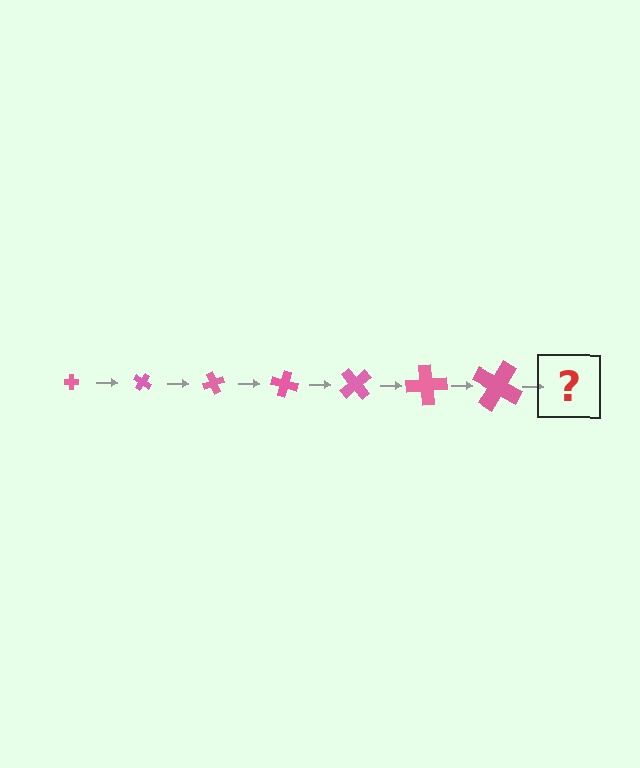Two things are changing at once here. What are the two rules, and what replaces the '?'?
The two rules are that the cross grows larger each step and it rotates 35 degrees each step. The '?' should be a cross, larger than the previous one and rotated 245 degrees from the start.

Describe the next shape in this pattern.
It should be a cross, larger than the previous one and rotated 245 degrees from the start.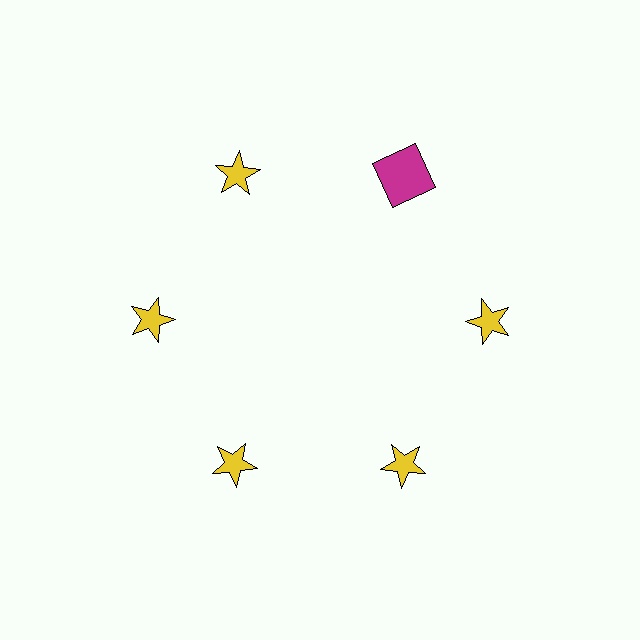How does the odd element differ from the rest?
It differs in both color (magenta instead of yellow) and shape (square instead of star).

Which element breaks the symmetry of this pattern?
The magenta square at roughly the 1 o'clock position breaks the symmetry. All other shapes are yellow stars.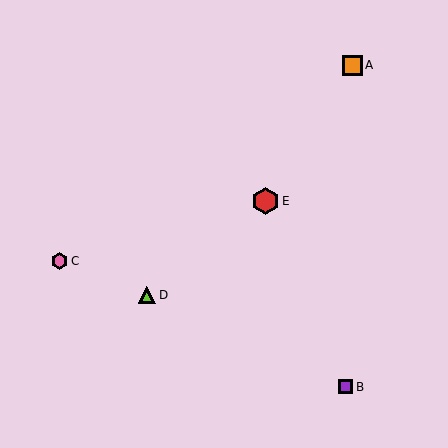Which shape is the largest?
The red hexagon (labeled E) is the largest.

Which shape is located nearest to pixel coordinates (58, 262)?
The pink hexagon (labeled C) at (60, 261) is nearest to that location.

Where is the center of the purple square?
The center of the purple square is at (346, 387).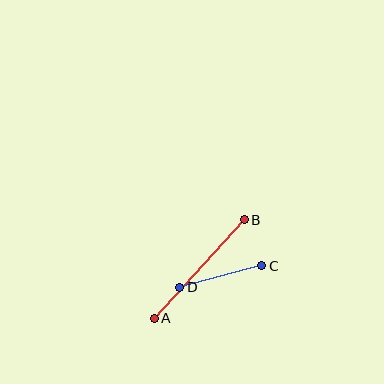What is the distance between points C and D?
The distance is approximately 85 pixels.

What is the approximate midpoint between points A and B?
The midpoint is at approximately (199, 269) pixels.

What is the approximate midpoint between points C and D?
The midpoint is at approximately (221, 276) pixels.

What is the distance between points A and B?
The distance is approximately 133 pixels.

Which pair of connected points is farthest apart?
Points A and B are farthest apart.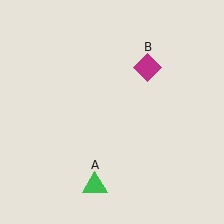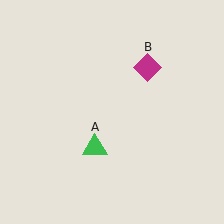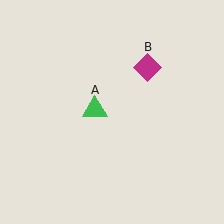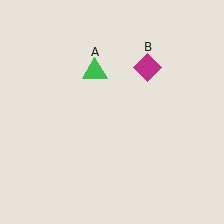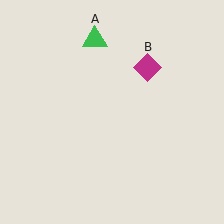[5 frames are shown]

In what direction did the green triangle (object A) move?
The green triangle (object A) moved up.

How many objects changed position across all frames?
1 object changed position: green triangle (object A).